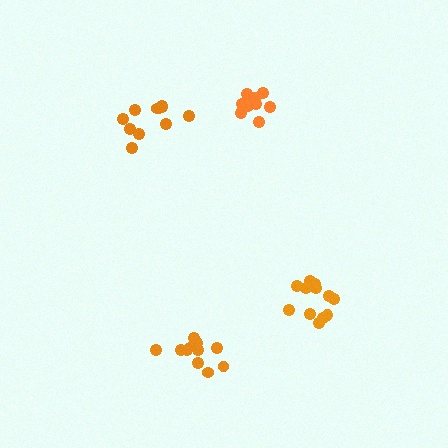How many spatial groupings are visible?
There are 4 spatial groupings.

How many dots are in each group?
Group 1: 12 dots, Group 2: 11 dots, Group 3: 11 dots, Group 4: 9 dots (43 total).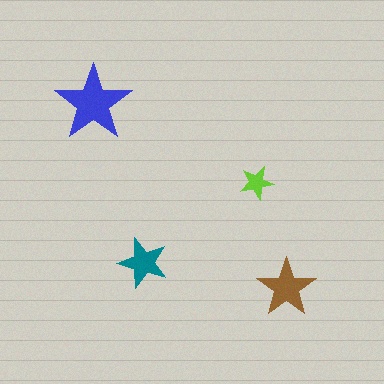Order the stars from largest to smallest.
the blue one, the brown one, the teal one, the lime one.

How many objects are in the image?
There are 4 objects in the image.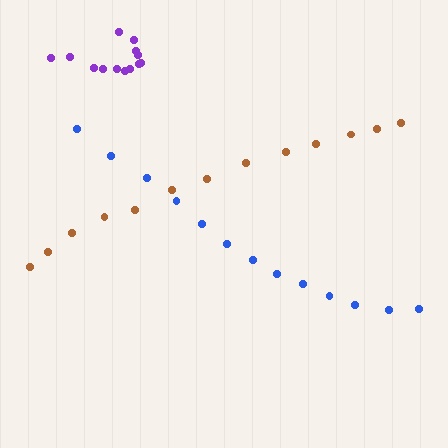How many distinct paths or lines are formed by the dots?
There are 3 distinct paths.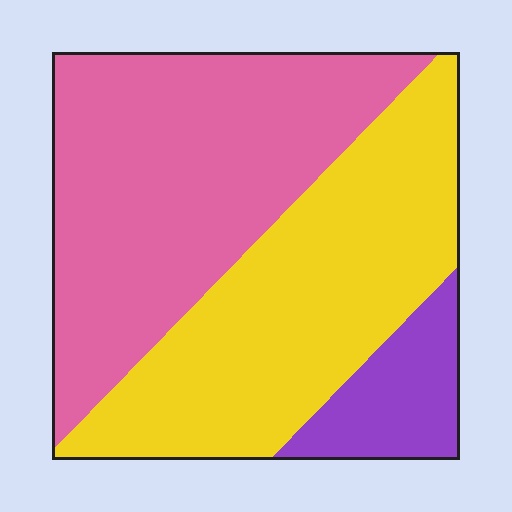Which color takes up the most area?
Pink, at roughly 45%.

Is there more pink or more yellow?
Pink.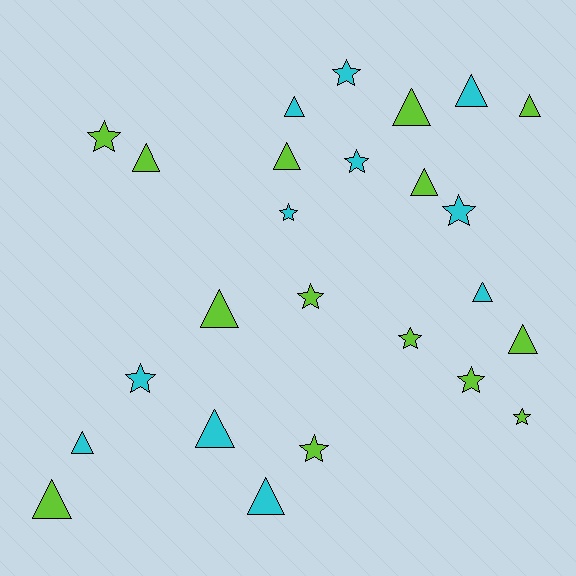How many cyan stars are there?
There are 5 cyan stars.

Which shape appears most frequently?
Triangle, with 14 objects.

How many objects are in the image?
There are 25 objects.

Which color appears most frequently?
Lime, with 14 objects.